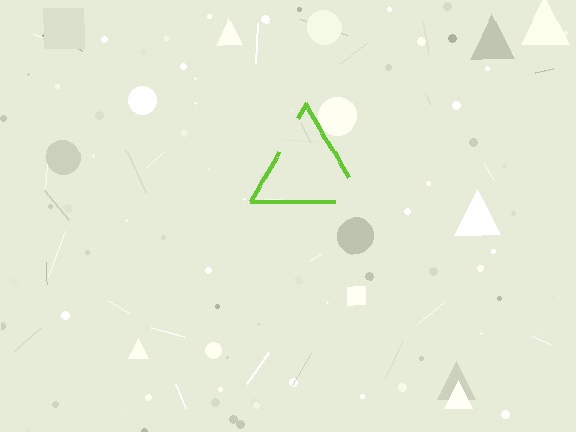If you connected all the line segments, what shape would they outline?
They would outline a triangle.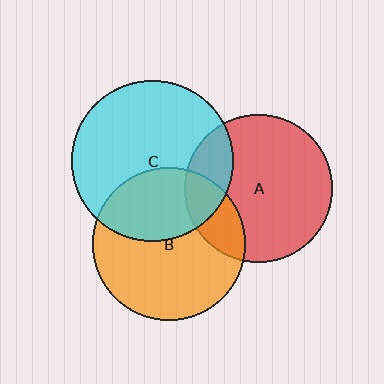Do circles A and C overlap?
Yes.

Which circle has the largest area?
Circle C (cyan).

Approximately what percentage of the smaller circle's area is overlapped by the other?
Approximately 20%.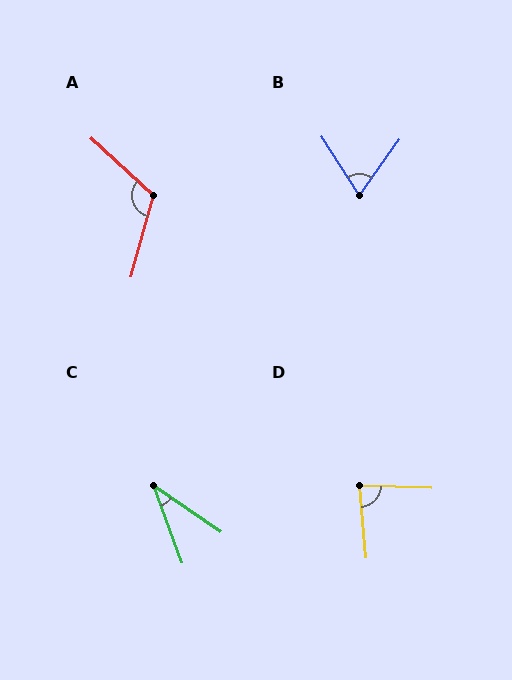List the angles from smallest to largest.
C (35°), B (69°), D (83°), A (117°).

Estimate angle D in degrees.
Approximately 83 degrees.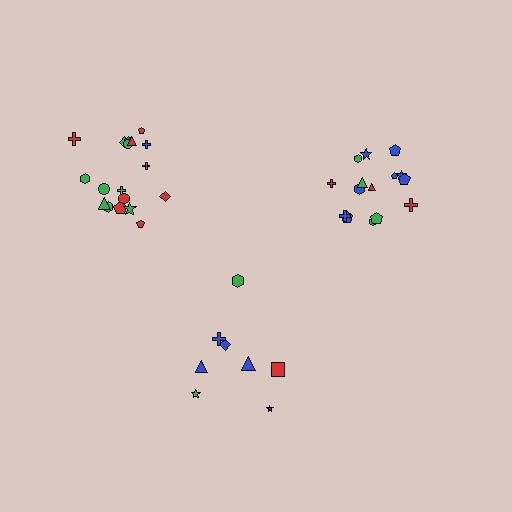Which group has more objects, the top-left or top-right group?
The top-left group.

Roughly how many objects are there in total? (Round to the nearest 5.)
Roughly 40 objects in total.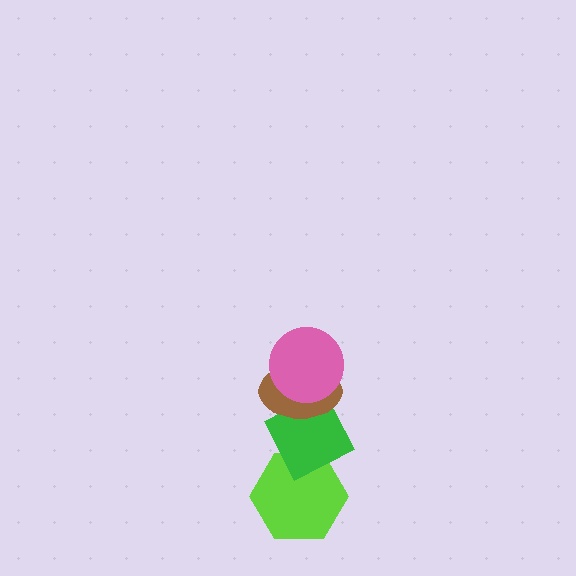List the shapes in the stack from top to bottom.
From top to bottom: the pink circle, the brown ellipse, the green diamond, the lime hexagon.